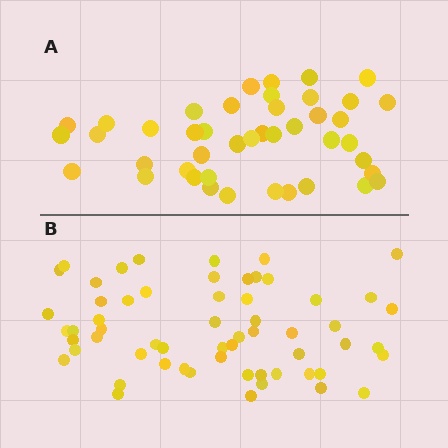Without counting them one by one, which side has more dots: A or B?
Region B (the bottom region) has more dots.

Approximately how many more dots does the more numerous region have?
Region B has approximately 15 more dots than region A.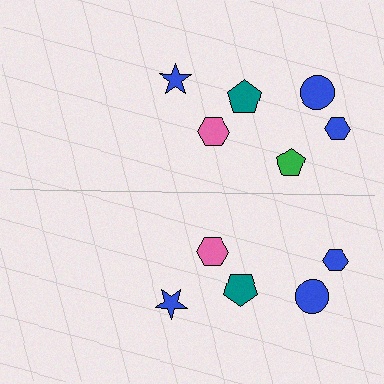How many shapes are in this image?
There are 11 shapes in this image.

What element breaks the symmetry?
A green pentagon is missing from the bottom side.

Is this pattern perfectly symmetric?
No, the pattern is not perfectly symmetric. A green pentagon is missing from the bottom side.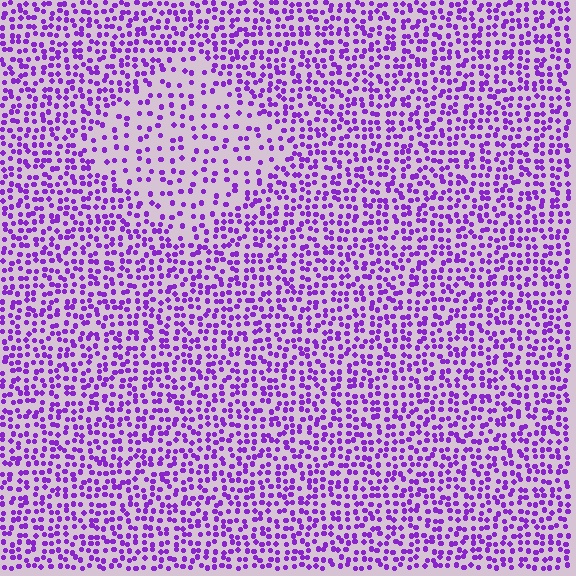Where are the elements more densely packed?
The elements are more densely packed outside the diamond boundary.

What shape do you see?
I see a diamond.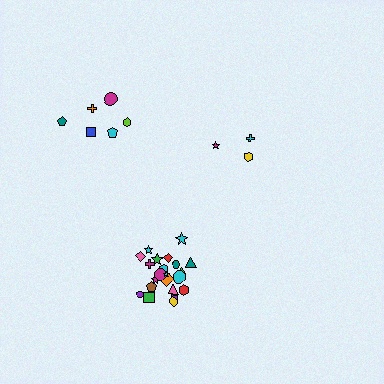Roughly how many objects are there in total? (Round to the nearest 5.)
Roughly 30 objects in total.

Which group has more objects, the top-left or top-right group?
The top-left group.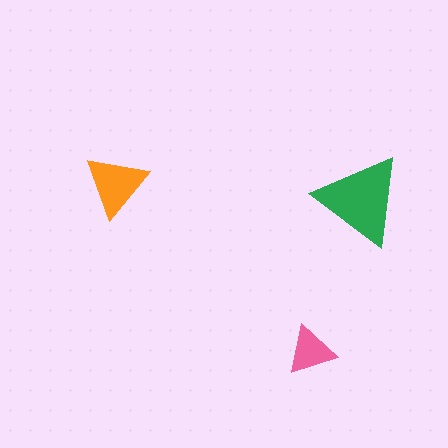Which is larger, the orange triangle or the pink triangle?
The orange one.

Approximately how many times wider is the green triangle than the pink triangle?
About 2 times wider.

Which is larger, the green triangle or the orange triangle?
The green one.